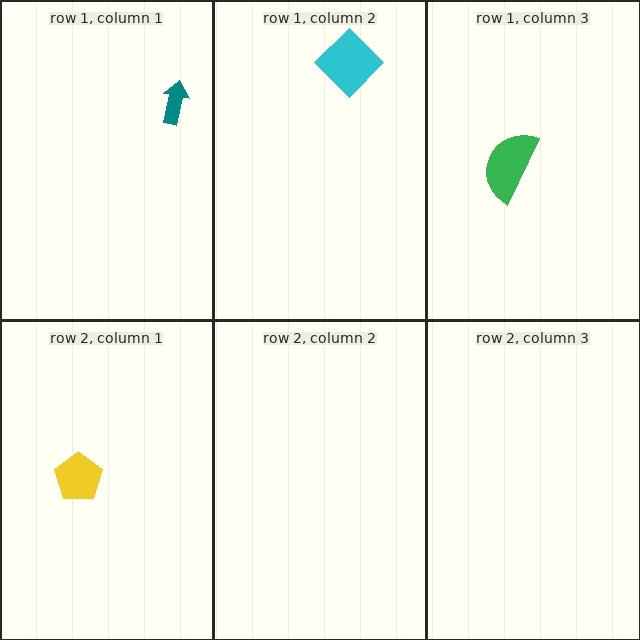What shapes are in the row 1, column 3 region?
The green semicircle.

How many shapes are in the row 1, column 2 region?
1.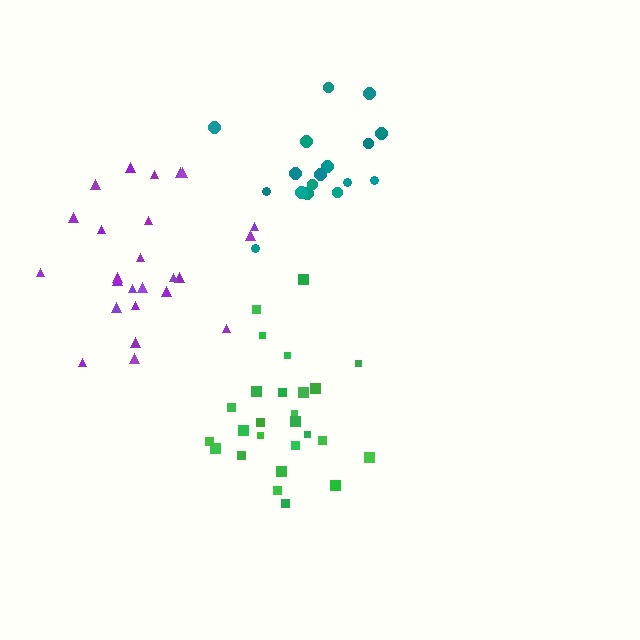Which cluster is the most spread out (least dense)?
Teal.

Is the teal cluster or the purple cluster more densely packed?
Purple.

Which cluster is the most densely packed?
Green.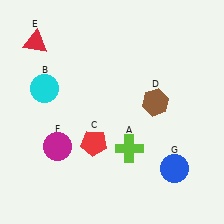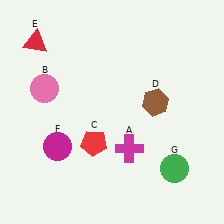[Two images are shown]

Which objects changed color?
A changed from lime to magenta. B changed from cyan to pink. G changed from blue to green.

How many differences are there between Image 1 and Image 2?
There are 3 differences between the two images.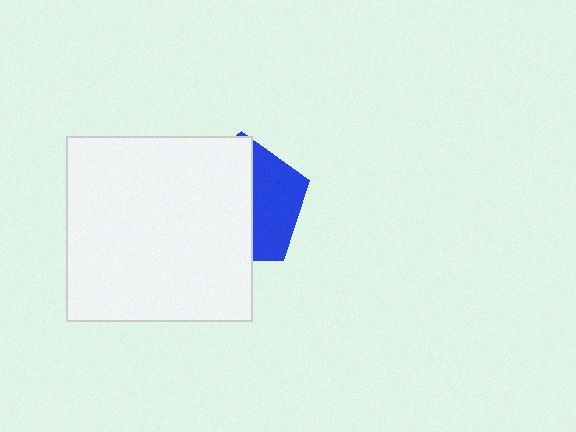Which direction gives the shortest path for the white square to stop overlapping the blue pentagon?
Moving left gives the shortest separation.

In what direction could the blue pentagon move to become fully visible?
The blue pentagon could move right. That would shift it out from behind the white square entirely.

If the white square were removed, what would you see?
You would see the complete blue pentagon.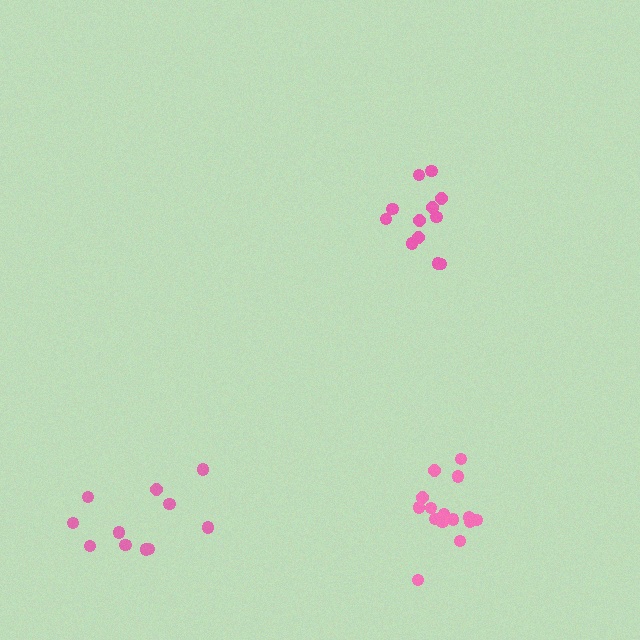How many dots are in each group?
Group 1: 15 dots, Group 2: 11 dots, Group 3: 12 dots (38 total).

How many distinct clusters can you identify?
There are 3 distinct clusters.